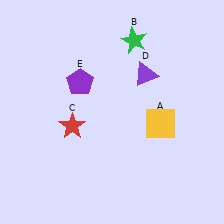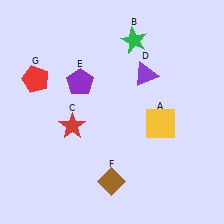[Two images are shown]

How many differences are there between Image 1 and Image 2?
There are 2 differences between the two images.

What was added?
A brown diamond (F), a red pentagon (G) were added in Image 2.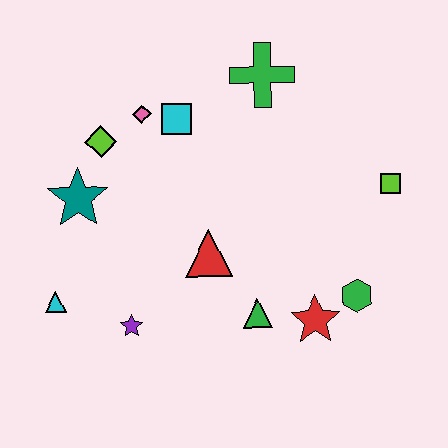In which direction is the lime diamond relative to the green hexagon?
The lime diamond is to the left of the green hexagon.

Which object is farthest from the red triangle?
The lime square is farthest from the red triangle.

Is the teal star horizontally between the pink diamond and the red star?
No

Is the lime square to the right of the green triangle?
Yes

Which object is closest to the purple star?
The cyan triangle is closest to the purple star.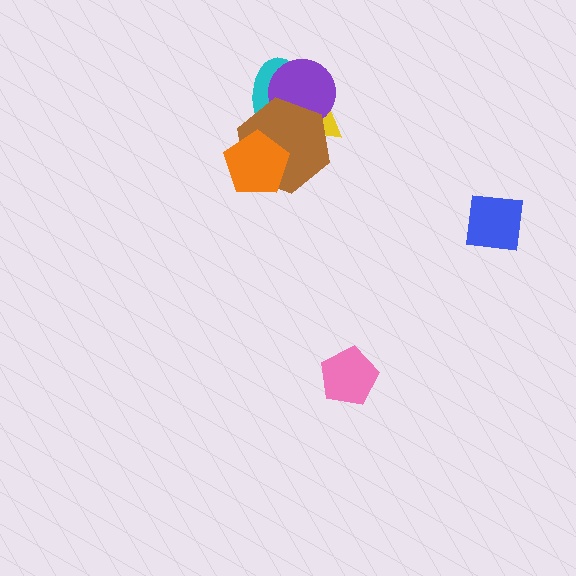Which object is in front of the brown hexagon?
The orange pentagon is in front of the brown hexagon.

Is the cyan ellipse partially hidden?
Yes, it is partially covered by another shape.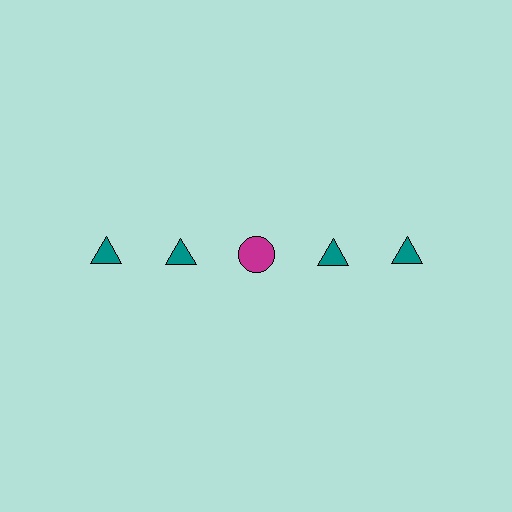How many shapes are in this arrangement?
There are 5 shapes arranged in a grid pattern.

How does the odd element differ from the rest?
It differs in both color (magenta instead of teal) and shape (circle instead of triangle).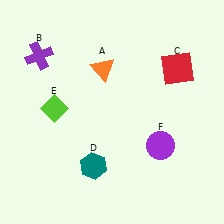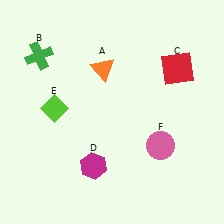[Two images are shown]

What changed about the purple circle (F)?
In Image 1, F is purple. In Image 2, it changed to pink.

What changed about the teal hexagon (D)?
In Image 1, D is teal. In Image 2, it changed to magenta.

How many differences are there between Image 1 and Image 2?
There are 3 differences between the two images.